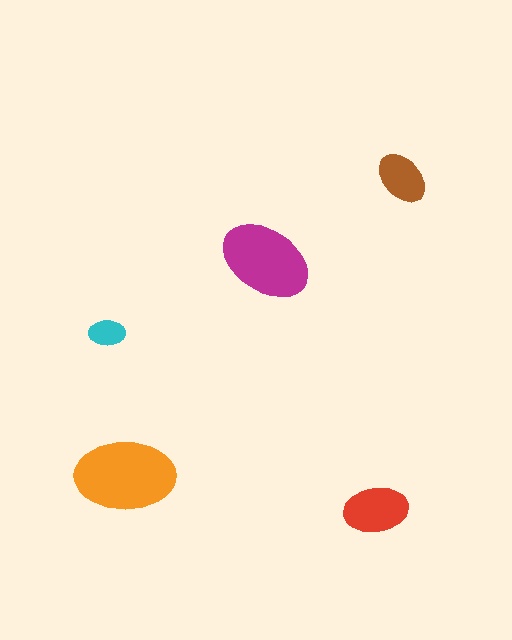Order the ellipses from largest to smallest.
the orange one, the magenta one, the red one, the brown one, the cyan one.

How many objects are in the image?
There are 5 objects in the image.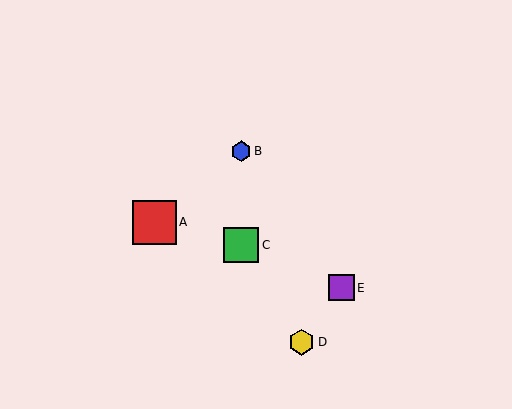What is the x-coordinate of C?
Object C is at x≈241.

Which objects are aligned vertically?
Objects B, C are aligned vertically.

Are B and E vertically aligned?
No, B is at x≈241 and E is at x≈341.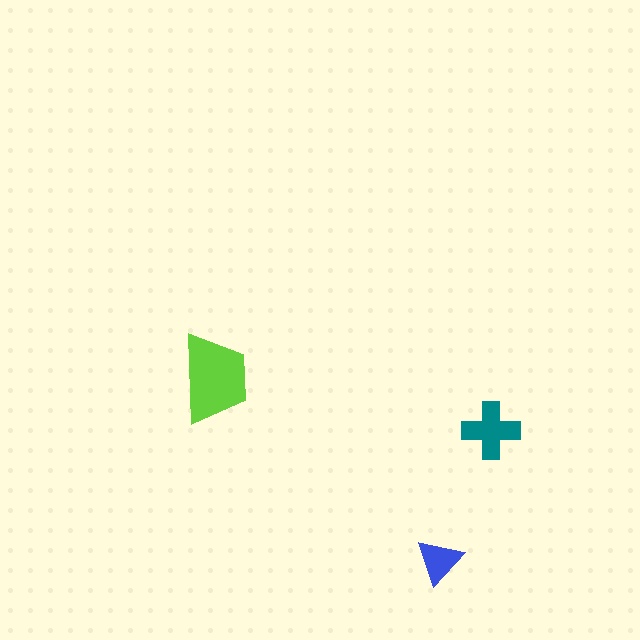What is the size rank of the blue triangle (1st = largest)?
3rd.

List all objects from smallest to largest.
The blue triangle, the teal cross, the lime trapezoid.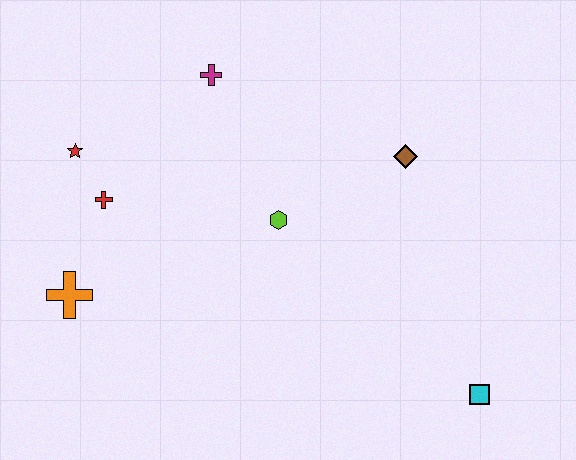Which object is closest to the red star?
The red cross is closest to the red star.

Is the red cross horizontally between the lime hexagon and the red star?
Yes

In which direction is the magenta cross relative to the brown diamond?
The magenta cross is to the left of the brown diamond.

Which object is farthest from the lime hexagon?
The cyan square is farthest from the lime hexagon.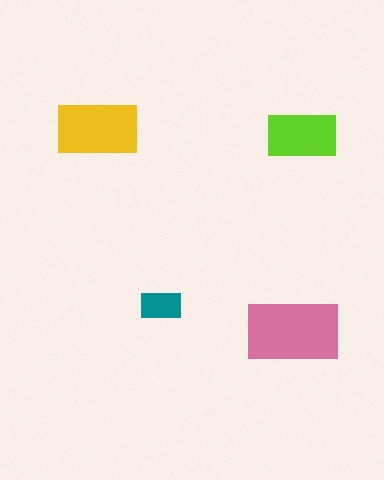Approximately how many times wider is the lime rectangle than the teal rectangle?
About 1.5 times wider.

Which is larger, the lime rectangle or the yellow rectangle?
The yellow one.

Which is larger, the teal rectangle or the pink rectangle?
The pink one.